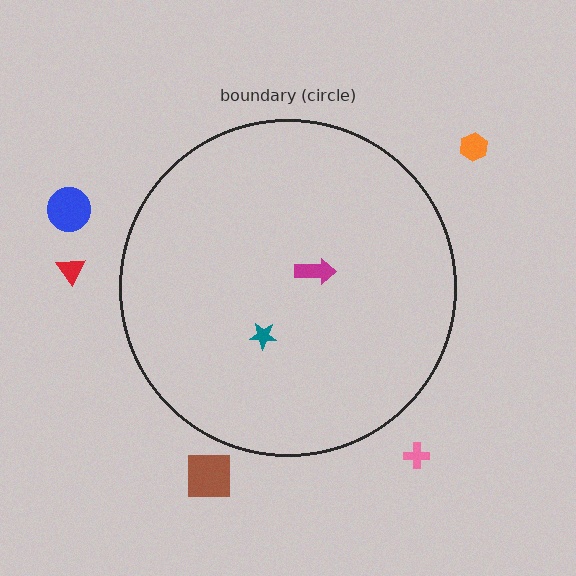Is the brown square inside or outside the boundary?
Outside.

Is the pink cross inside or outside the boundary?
Outside.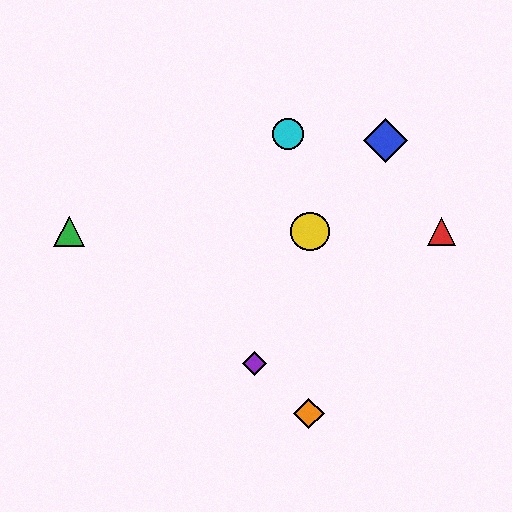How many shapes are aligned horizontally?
3 shapes (the red triangle, the green triangle, the yellow circle) are aligned horizontally.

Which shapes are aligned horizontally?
The red triangle, the green triangle, the yellow circle are aligned horizontally.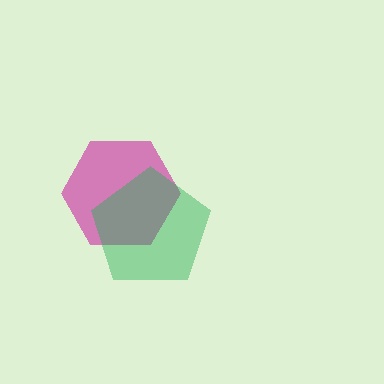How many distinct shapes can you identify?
There are 2 distinct shapes: a magenta hexagon, a green pentagon.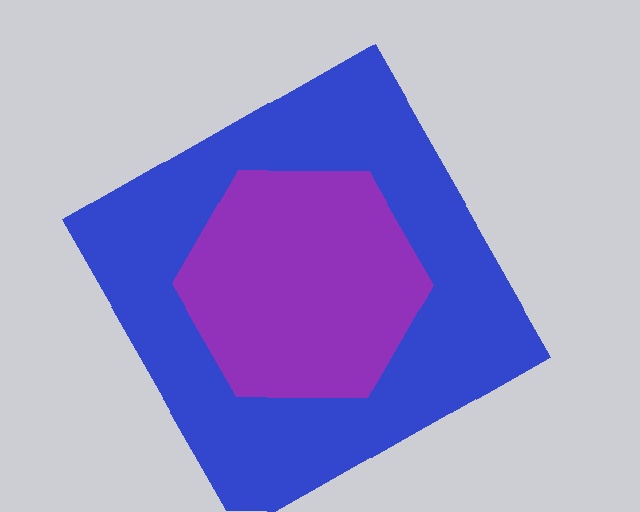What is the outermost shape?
The blue square.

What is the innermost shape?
The purple hexagon.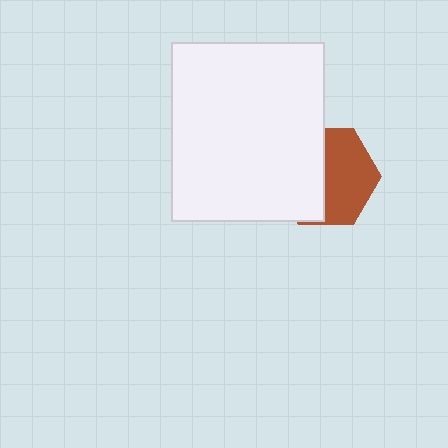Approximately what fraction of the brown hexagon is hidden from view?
Roughly 48% of the brown hexagon is hidden behind the white rectangle.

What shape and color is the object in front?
The object in front is a white rectangle.